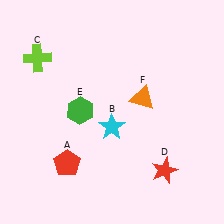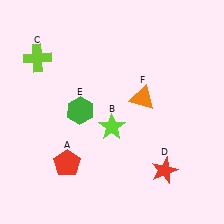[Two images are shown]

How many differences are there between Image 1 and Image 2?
There is 1 difference between the two images.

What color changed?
The star (B) changed from cyan in Image 1 to lime in Image 2.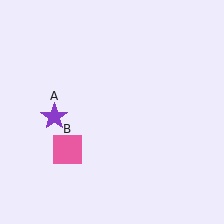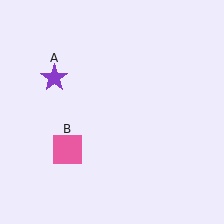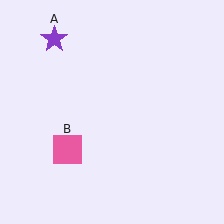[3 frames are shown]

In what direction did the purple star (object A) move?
The purple star (object A) moved up.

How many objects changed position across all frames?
1 object changed position: purple star (object A).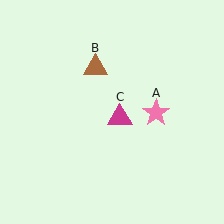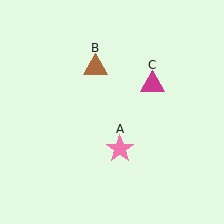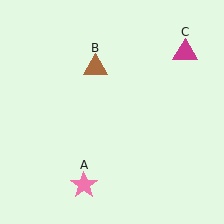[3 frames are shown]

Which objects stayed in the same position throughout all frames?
Brown triangle (object B) remained stationary.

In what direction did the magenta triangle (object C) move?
The magenta triangle (object C) moved up and to the right.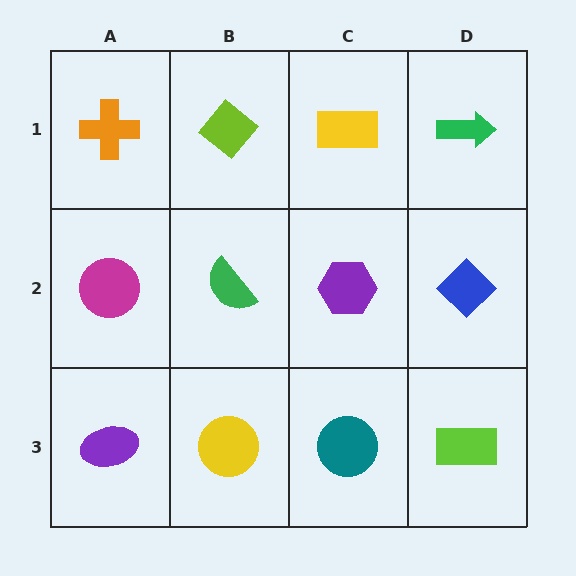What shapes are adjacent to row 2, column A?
An orange cross (row 1, column A), a purple ellipse (row 3, column A), a green semicircle (row 2, column B).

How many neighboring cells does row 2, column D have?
3.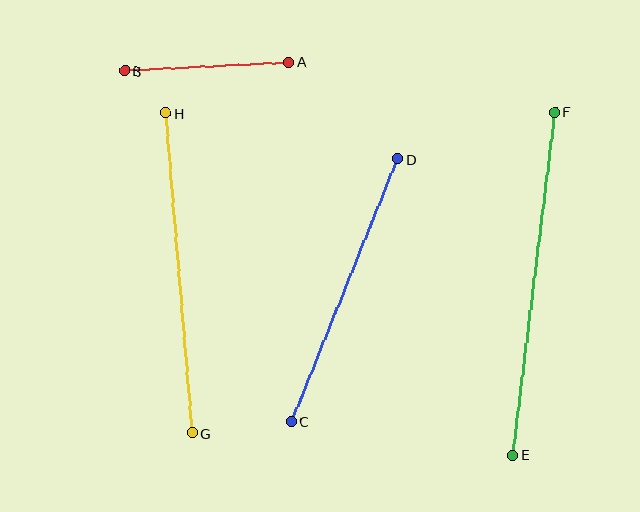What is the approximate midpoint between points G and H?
The midpoint is at approximately (179, 273) pixels.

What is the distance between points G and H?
The distance is approximately 321 pixels.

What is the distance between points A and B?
The distance is approximately 164 pixels.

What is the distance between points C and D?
The distance is approximately 283 pixels.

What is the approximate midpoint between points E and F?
The midpoint is at approximately (534, 284) pixels.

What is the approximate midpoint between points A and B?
The midpoint is at approximately (207, 67) pixels.